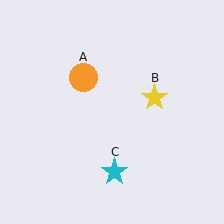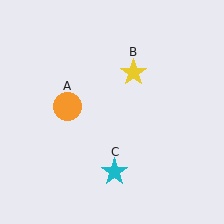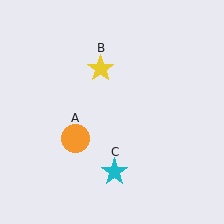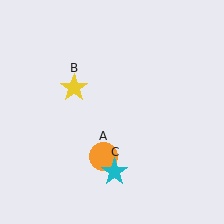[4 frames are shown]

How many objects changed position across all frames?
2 objects changed position: orange circle (object A), yellow star (object B).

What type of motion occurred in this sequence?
The orange circle (object A), yellow star (object B) rotated counterclockwise around the center of the scene.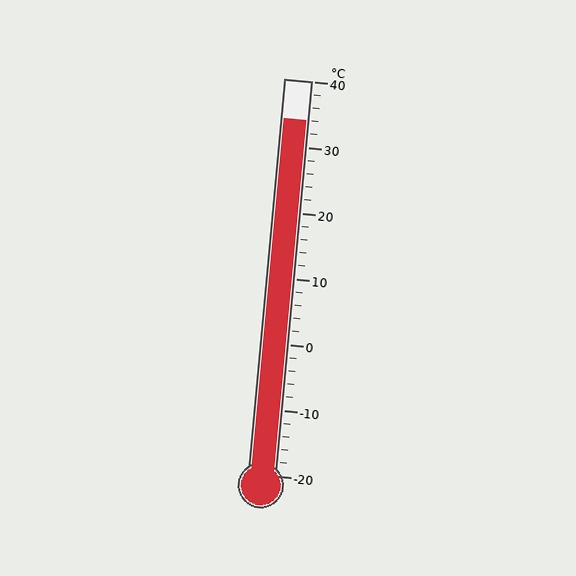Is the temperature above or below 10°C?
The temperature is above 10°C.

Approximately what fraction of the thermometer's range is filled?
The thermometer is filled to approximately 90% of its range.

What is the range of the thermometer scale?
The thermometer scale ranges from -20°C to 40°C.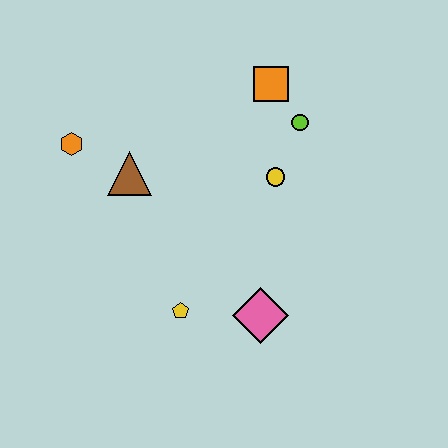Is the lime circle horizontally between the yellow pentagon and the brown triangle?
No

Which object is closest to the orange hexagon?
The brown triangle is closest to the orange hexagon.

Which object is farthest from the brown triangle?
The pink diamond is farthest from the brown triangle.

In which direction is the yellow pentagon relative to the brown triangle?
The yellow pentagon is below the brown triangle.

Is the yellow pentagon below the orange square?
Yes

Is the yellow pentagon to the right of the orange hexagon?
Yes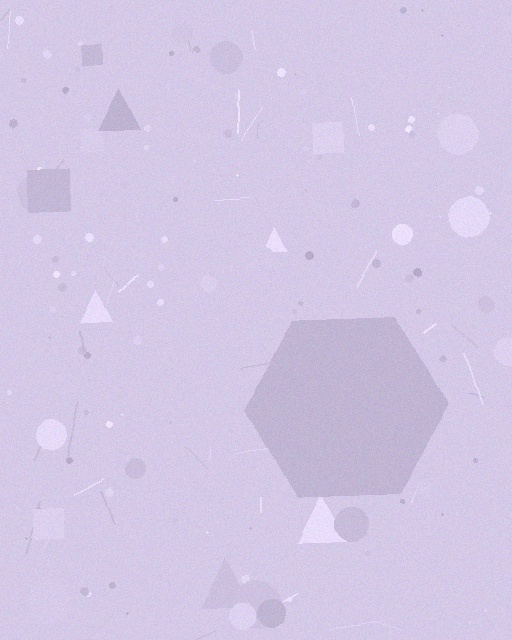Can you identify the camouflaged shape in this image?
The camouflaged shape is a hexagon.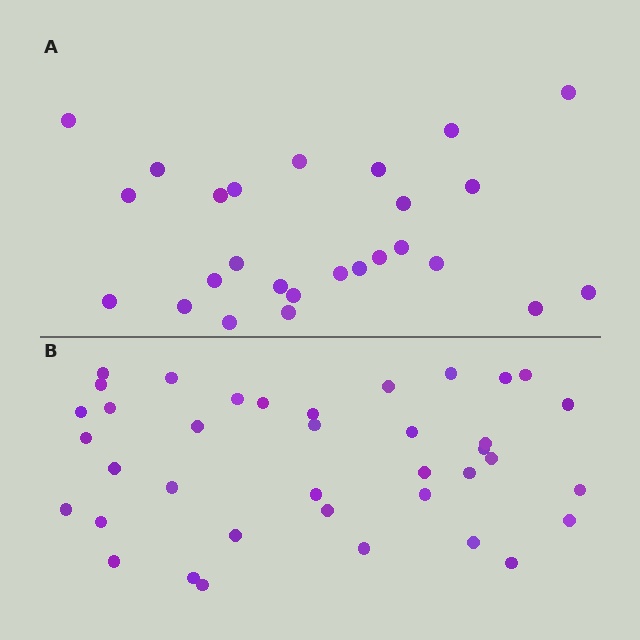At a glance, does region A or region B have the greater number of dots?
Region B (the bottom region) has more dots.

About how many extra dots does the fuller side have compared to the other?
Region B has roughly 12 or so more dots than region A.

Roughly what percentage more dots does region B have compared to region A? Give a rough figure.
About 45% more.